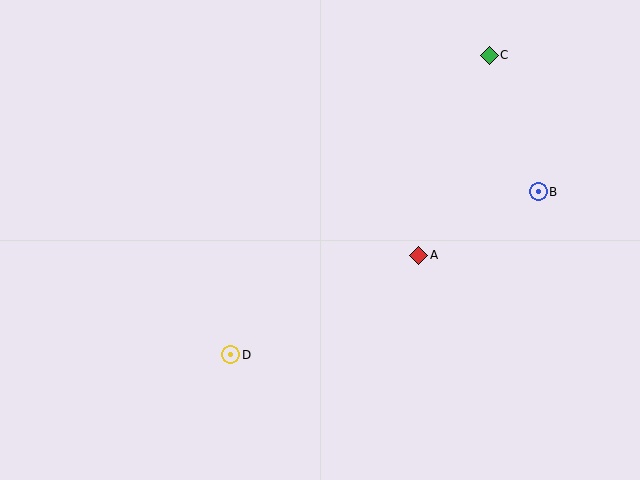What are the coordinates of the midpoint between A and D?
The midpoint between A and D is at (325, 305).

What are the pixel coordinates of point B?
Point B is at (538, 192).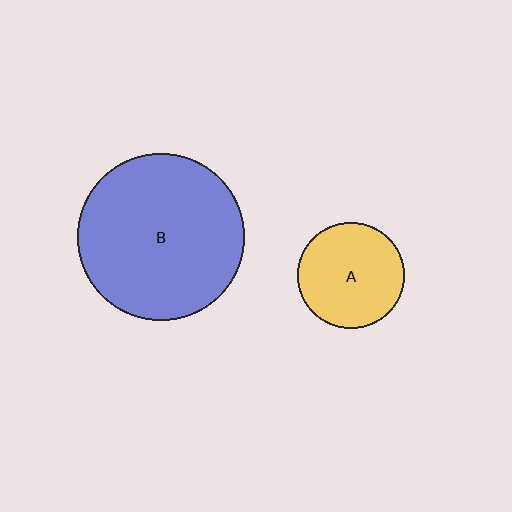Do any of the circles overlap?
No, none of the circles overlap.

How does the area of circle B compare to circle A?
Approximately 2.5 times.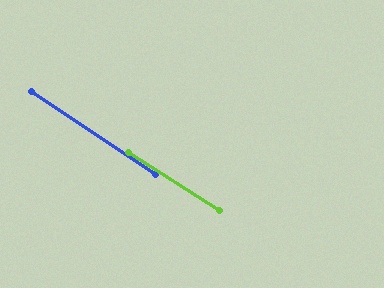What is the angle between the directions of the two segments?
Approximately 1 degree.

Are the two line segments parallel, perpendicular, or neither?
Parallel — their directions differ by only 1.4°.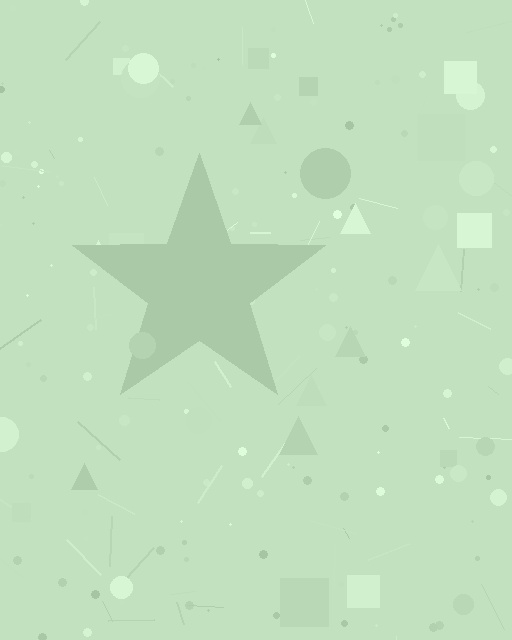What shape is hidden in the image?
A star is hidden in the image.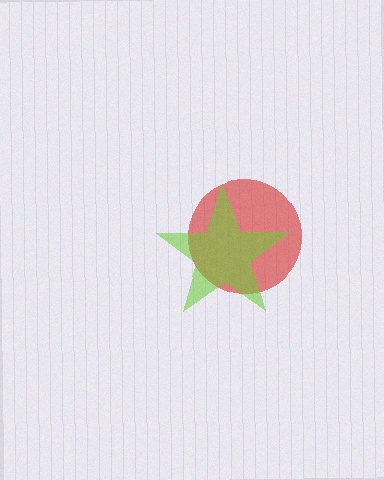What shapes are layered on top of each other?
The layered shapes are: a red circle, a lime star.